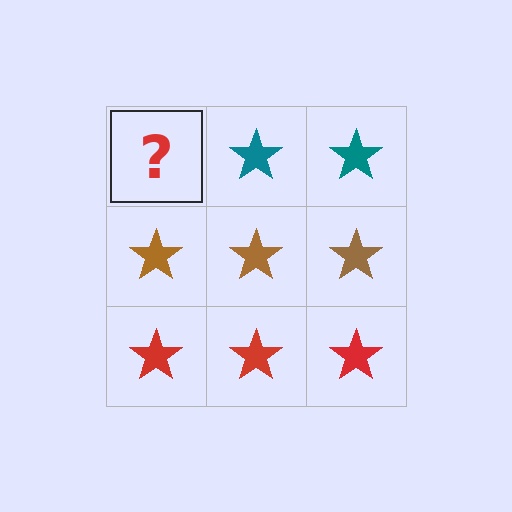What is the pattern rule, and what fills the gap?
The rule is that each row has a consistent color. The gap should be filled with a teal star.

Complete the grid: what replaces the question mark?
The question mark should be replaced with a teal star.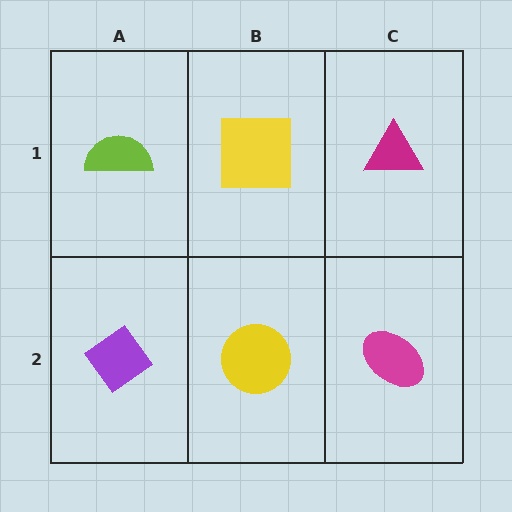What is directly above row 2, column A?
A lime semicircle.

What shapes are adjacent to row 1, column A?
A purple diamond (row 2, column A), a yellow square (row 1, column B).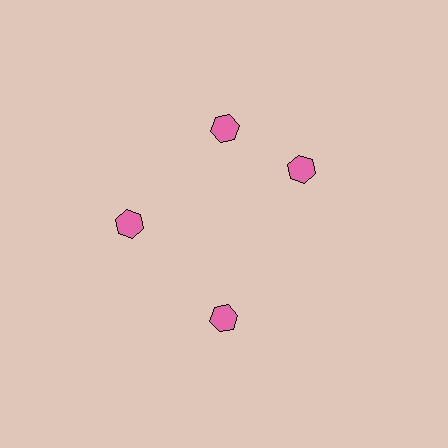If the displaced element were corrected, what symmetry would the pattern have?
It would have 4-fold rotational symmetry — the pattern would map onto itself every 90 degrees.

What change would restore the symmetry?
The symmetry would be restored by rotating it back into even spacing with its neighbors so that all 4 hexagons sit at equal angles and equal distance from the center.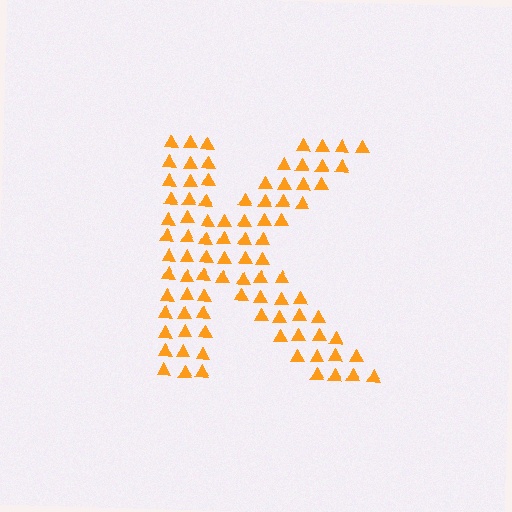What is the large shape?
The large shape is the letter K.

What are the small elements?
The small elements are triangles.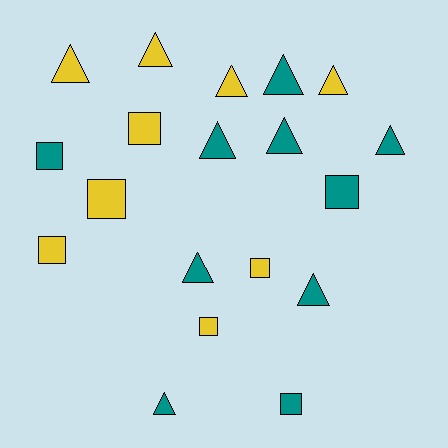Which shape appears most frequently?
Triangle, with 11 objects.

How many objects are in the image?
There are 19 objects.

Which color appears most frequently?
Teal, with 10 objects.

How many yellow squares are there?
There are 5 yellow squares.